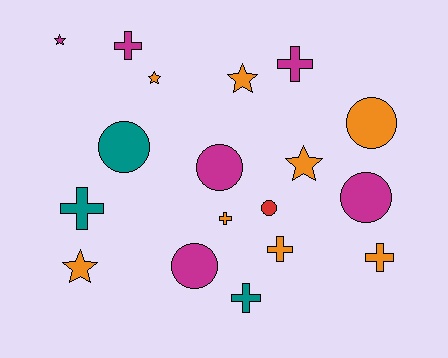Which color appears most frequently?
Orange, with 8 objects.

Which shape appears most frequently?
Cross, with 7 objects.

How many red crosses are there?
There are no red crosses.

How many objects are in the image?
There are 18 objects.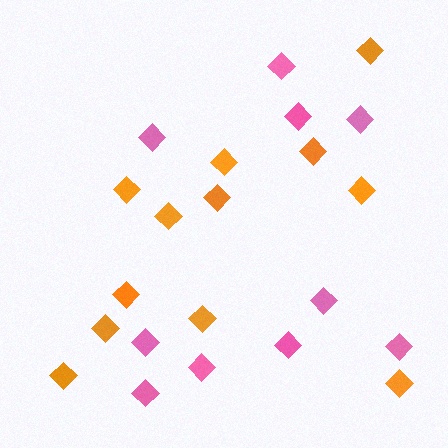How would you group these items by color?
There are 2 groups: one group of orange diamonds (12) and one group of pink diamonds (10).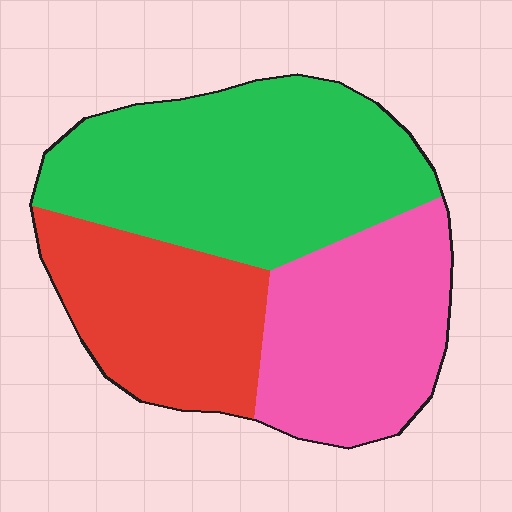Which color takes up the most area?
Green, at roughly 45%.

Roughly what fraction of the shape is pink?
Pink covers roughly 30% of the shape.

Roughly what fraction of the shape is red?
Red takes up about one quarter (1/4) of the shape.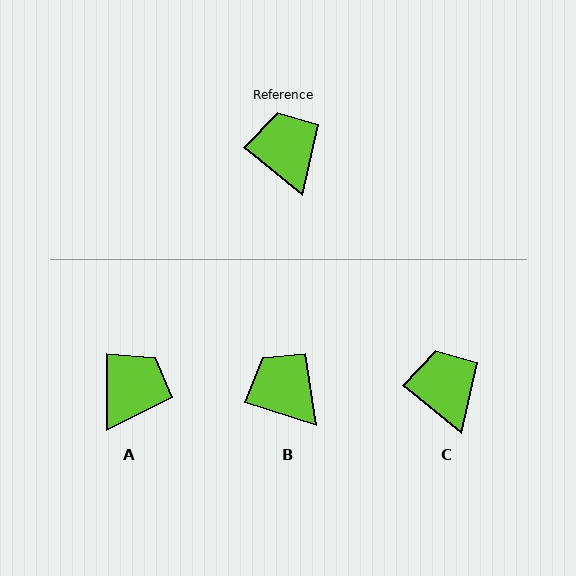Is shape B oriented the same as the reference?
No, it is off by about 22 degrees.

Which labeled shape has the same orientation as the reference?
C.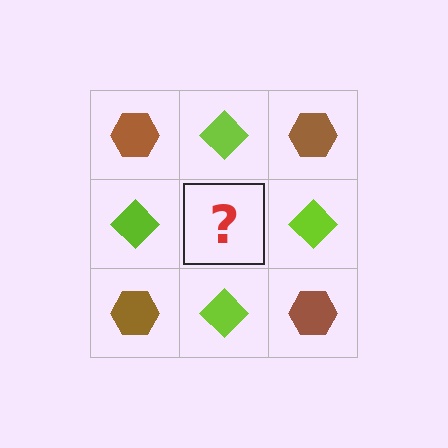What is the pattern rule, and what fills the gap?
The rule is that it alternates brown hexagon and lime diamond in a checkerboard pattern. The gap should be filled with a brown hexagon.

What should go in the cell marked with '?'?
The missing cell should contain a brown hexagon.